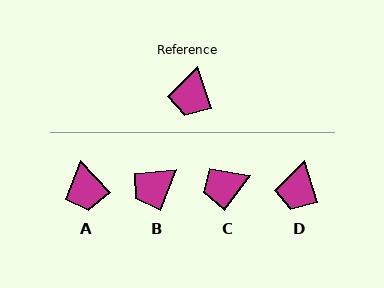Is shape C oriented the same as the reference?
No, it is off by about 55 degrees.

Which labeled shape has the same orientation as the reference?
D.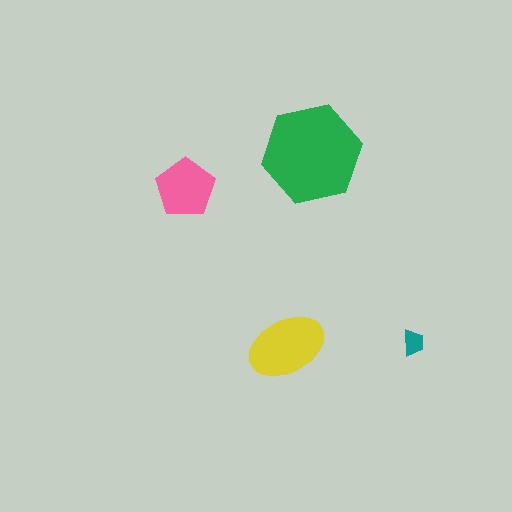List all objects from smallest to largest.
The teal trapezoid, the pink pentagon, the yellow ellipse, the green hexagon.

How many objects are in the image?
There are 4 objects in the image.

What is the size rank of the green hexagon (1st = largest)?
1st.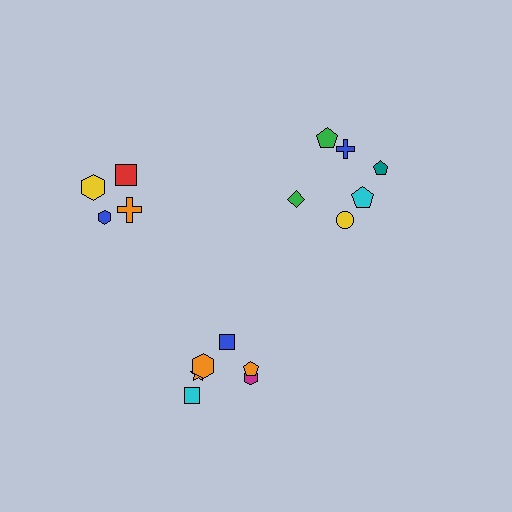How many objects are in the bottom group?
There are 6 objects.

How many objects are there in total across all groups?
There are 16 objects.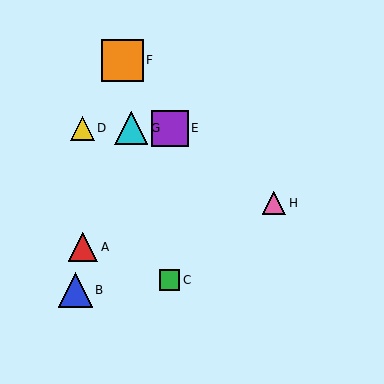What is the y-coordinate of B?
Object B is at y≈290.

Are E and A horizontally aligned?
No, E is at y≈128 and A is at y≈247.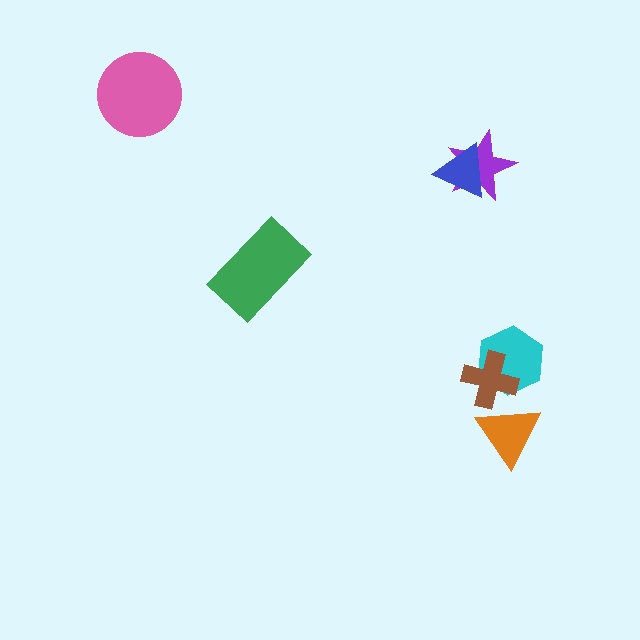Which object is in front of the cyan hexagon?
The brown cross is in front of the cyan hexagon.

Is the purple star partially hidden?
Yes, it is partially covered by another shape.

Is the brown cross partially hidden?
Yes, it is partially covered by another shape.